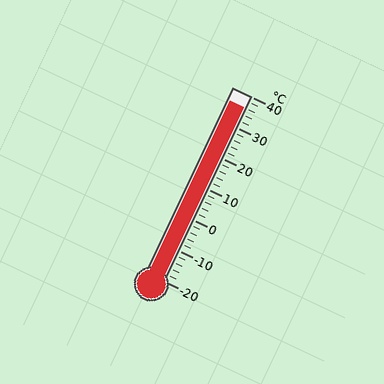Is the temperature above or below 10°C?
The temperature is above 10°C.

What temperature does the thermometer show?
The thermometer shows approximately 36°C.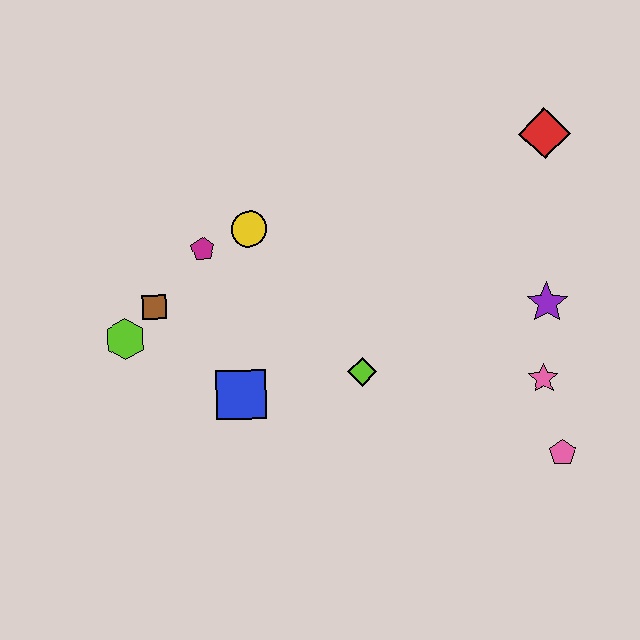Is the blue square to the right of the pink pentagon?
No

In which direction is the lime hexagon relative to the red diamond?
The lime hexagon is to the left of the red diamond.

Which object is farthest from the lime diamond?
The red diamond is farthest from the lime diamond.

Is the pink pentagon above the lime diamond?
No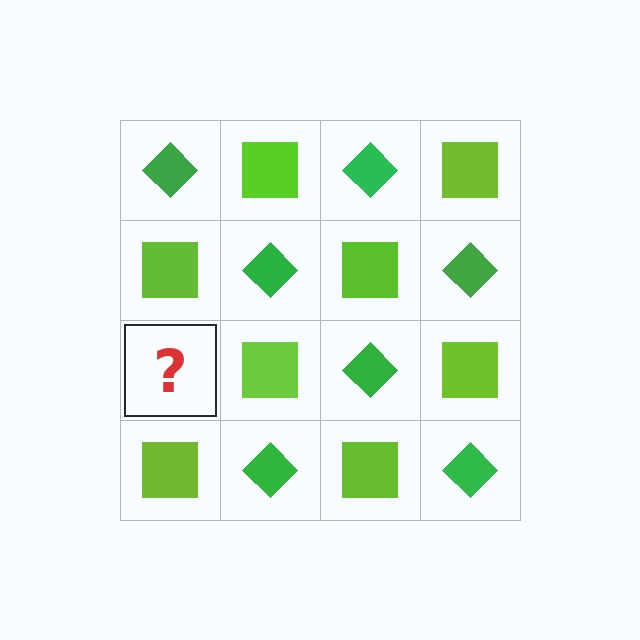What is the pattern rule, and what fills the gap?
The rule is that it alternates green diamond and lime square in a checkerboard pattern. The gap should be filled with a green diamond.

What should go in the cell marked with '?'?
The missing cell should contain a green diamond.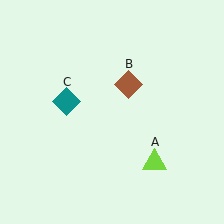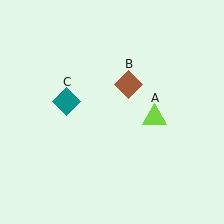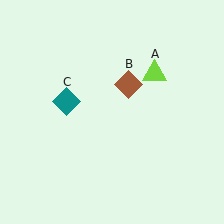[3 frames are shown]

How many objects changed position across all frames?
1 object changed position: lime triangle (object A).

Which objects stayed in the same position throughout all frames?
Brown diamond (object B) and teal diamond (object C) remained stationary.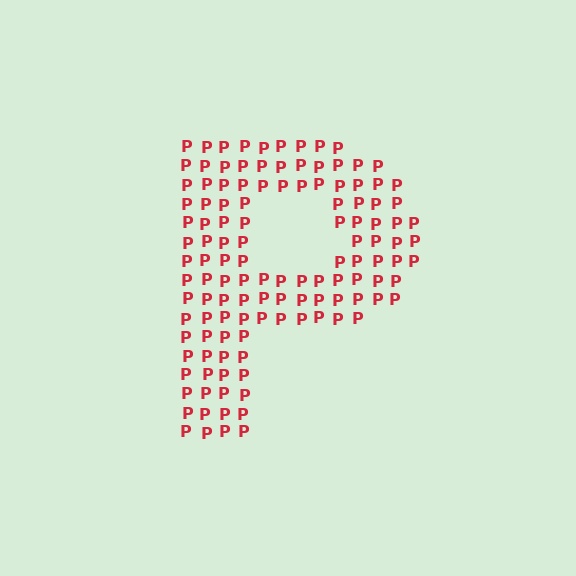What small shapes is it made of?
It is made of small letter P's.